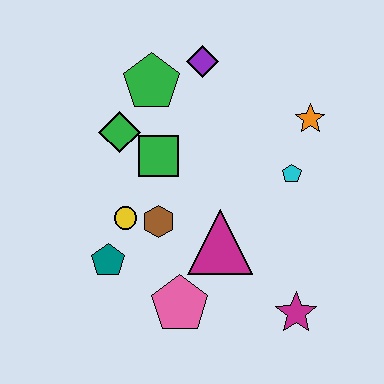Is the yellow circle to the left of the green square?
Yes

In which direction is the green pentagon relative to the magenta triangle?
The green pentagon is above the magenta triangle.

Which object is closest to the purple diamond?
The green pentagon is closest to the purple diamond.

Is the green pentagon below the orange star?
No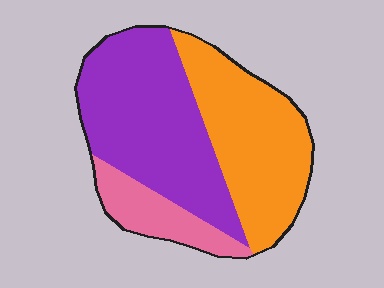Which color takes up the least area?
Pink, at roughly 15%.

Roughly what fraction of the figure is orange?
Orange covers 39% of the figure.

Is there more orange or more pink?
Orange.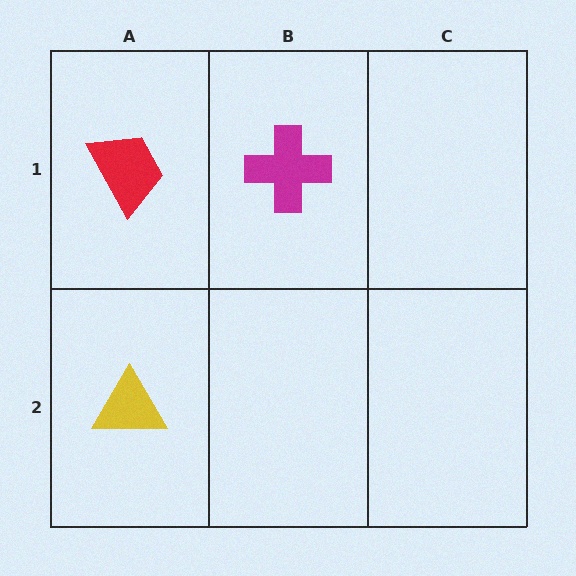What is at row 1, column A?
A red trapezoid.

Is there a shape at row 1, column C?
No, that cell is empty.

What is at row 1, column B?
A magenta cross.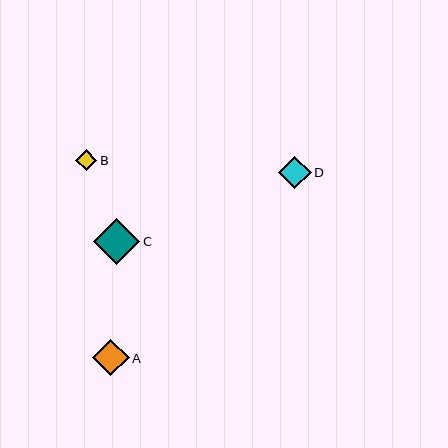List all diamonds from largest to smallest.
From largest to smallest: C, A, D, B.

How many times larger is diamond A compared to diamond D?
Diamond A is approximately 1.1 times the size of diamond D.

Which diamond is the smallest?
Diamond B is the smallest with a size of approximately 21 pixels.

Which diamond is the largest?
Diamond C is the largest with a size of approximately 47 pixels.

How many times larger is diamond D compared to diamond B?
Diamond D is approximately 1.5 times the size of diamond B.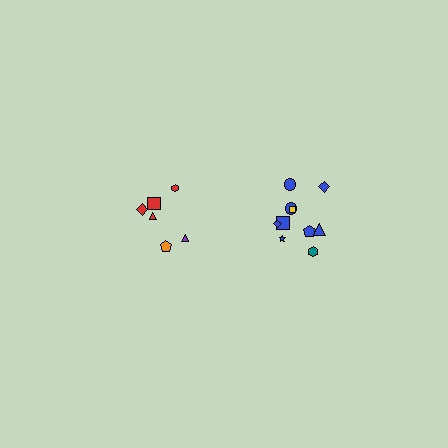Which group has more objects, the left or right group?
The right group.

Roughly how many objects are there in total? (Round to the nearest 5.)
Roughly 15 objects in total.